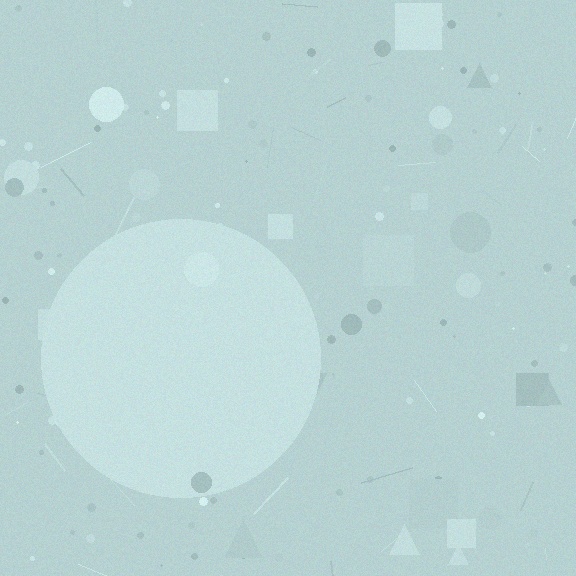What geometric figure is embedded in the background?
A circle is embedded in the background.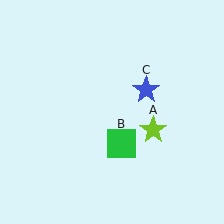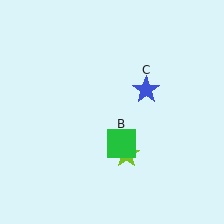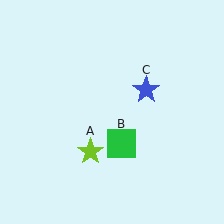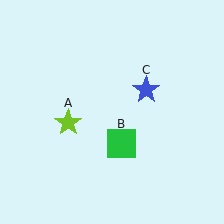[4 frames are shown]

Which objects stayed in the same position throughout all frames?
Green square (object B) and blue star (object C) remained stationary.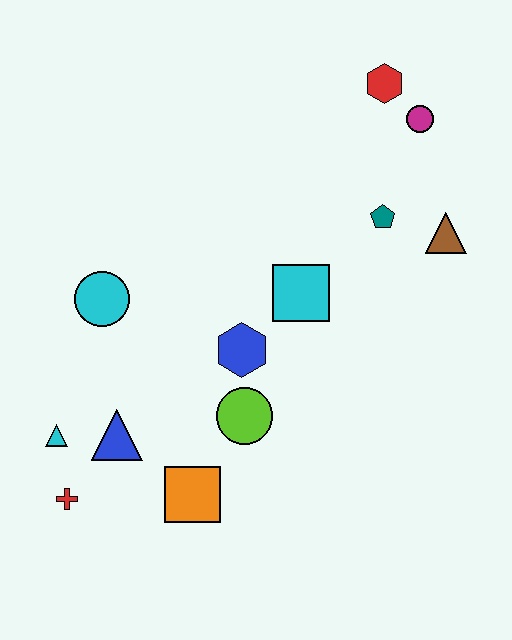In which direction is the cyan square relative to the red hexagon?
The cyan square is below the red hexagon.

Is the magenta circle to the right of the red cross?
Yes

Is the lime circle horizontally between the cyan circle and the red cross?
No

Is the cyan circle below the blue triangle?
No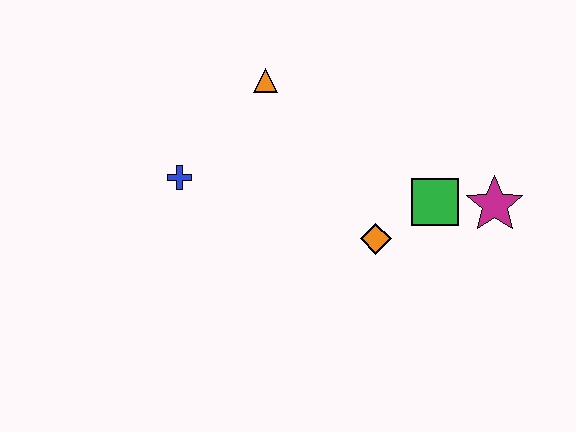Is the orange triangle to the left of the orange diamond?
Yes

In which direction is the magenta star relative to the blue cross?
The magenta star is to the right of the blue cross.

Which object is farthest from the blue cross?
The magenta star is farthest from the blue cross.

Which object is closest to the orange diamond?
The green square is closest to the orange diamond.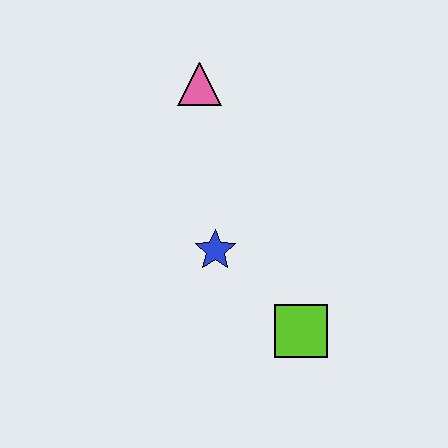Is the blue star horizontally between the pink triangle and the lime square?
Yes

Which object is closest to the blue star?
The lime square is closest to the blue star.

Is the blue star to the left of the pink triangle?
No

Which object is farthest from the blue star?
The pink triangle is farthest from the blue star.